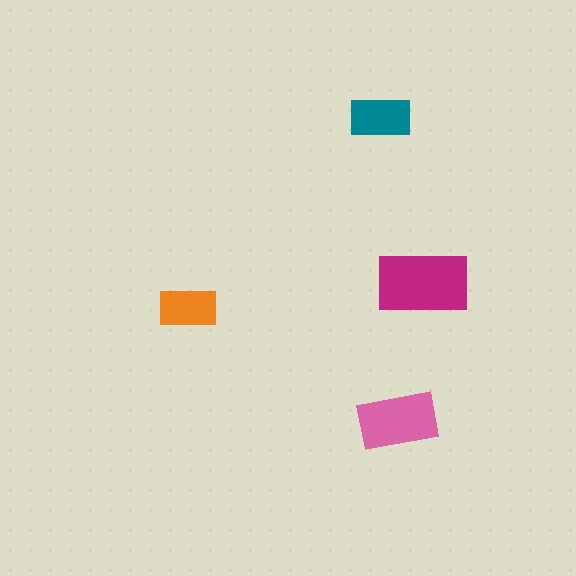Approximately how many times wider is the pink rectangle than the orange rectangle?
About 1.5 times wider.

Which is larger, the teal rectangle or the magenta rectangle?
The magenta one.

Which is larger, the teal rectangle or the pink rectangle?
The pink one.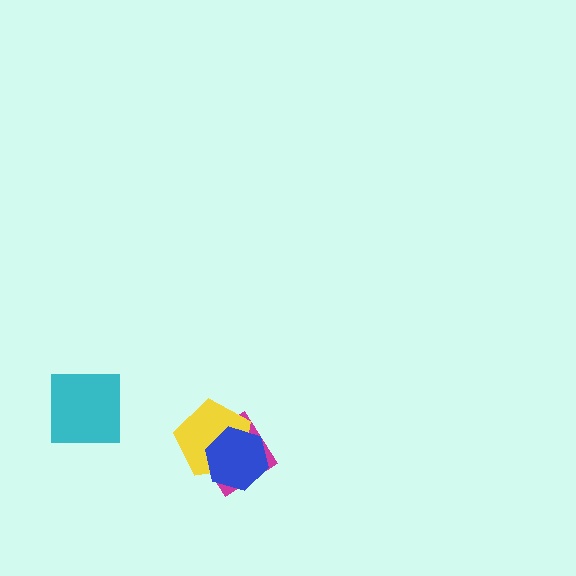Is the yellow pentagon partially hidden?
Yes, it is partially covered by another shape.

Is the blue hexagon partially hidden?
No, no other shape covers it.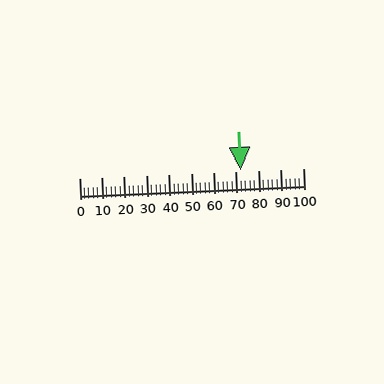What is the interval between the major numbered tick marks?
The major tick marks are spaced 10 units apart.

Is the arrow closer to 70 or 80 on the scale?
The arrow is closer to 70.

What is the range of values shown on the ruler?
The ruler shows values from 0 to 100.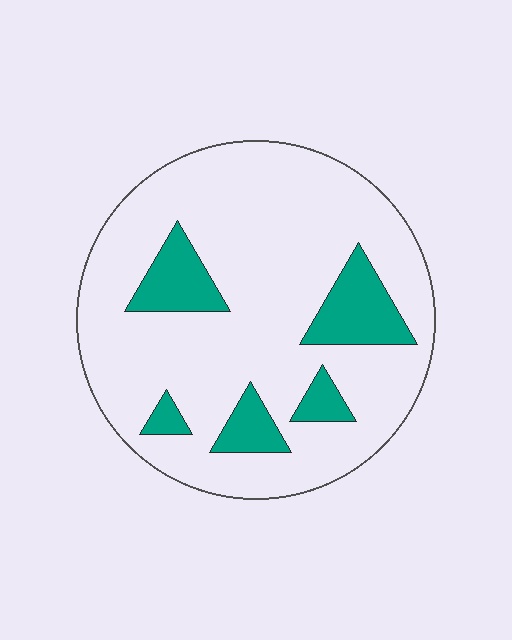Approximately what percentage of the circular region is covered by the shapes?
Approximately 15%.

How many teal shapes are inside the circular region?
5.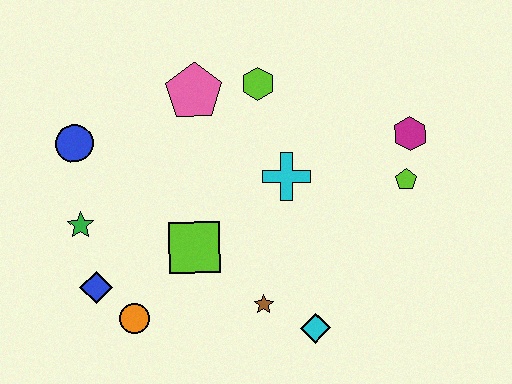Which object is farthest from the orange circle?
The magenta hexagon is farthest from the orange circle.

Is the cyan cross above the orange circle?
Yes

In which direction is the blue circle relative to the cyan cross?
The blue circle is to the left of the cyan cross.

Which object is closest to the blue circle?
The green star is closest to the blue circle.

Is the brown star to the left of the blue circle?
No